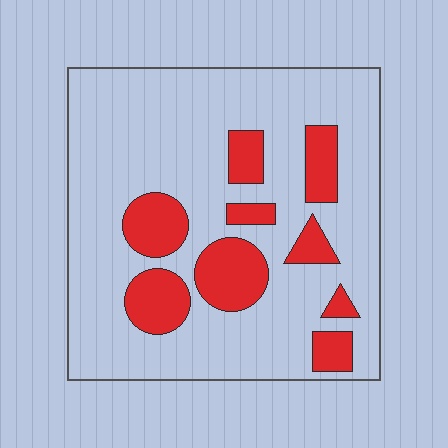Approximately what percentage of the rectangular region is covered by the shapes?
Approximately 20%.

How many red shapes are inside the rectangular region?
9.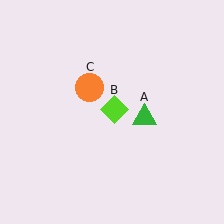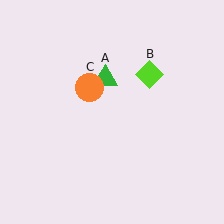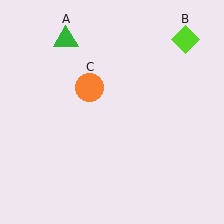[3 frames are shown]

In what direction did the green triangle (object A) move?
The green triangle (object A) moved up and to the left.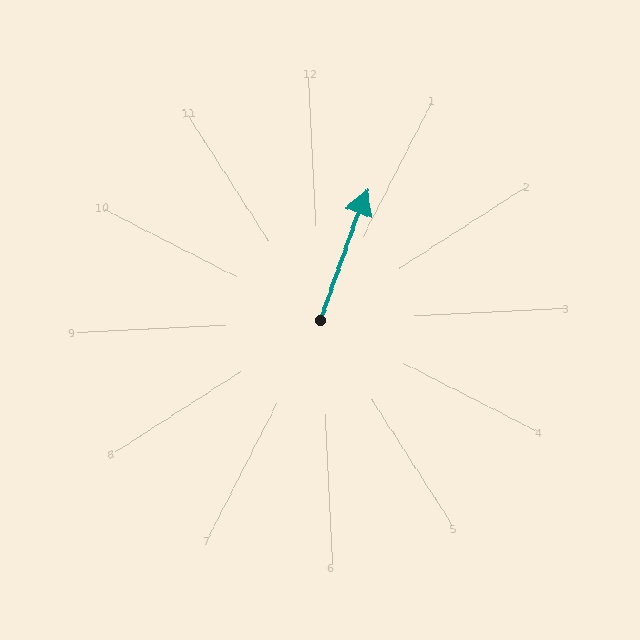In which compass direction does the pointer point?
North.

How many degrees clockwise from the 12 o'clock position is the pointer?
Approximately 22 degrees.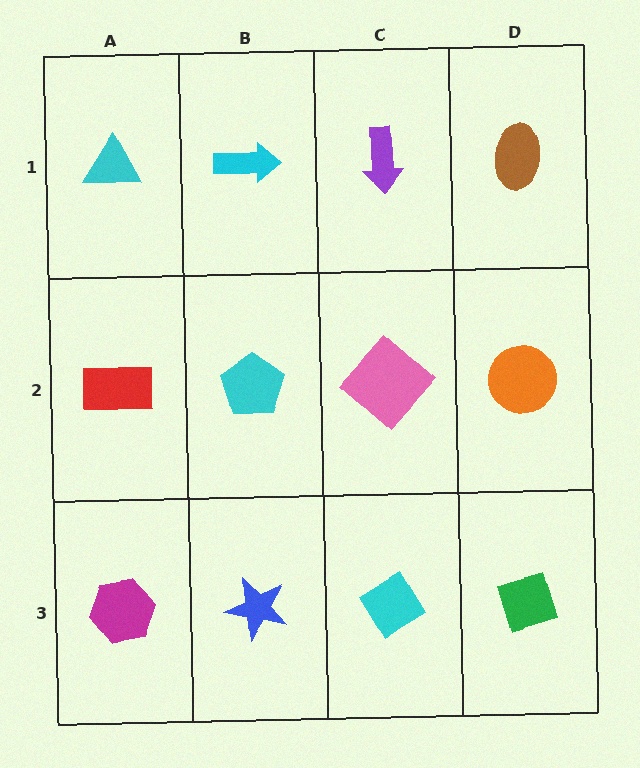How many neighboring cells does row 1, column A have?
2.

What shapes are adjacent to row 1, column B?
A cyan pentagon (row 2, column B), a cyan triangle (row 1, column A), a purple arrow (row 1, column C).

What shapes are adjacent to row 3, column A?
A red rectangle (row 2, column A), a blue star (row 3, column B).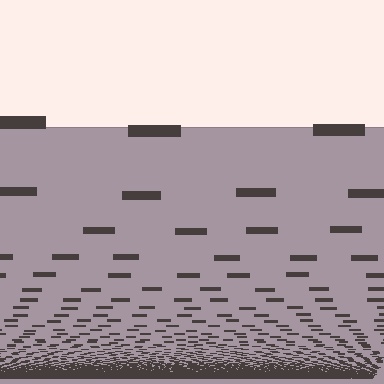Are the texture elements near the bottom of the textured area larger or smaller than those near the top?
Smaller. The gradient is inverted — elements near the bottom are smaller and denser.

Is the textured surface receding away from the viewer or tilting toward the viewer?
The surface appears to tilt toward the viewer. Texture elements get larger and sparser toward the top.